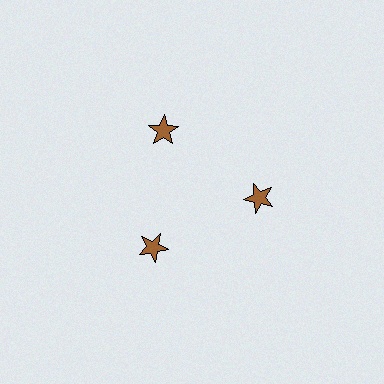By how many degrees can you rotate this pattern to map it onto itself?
The pattern maps onto itself every 120 degrees of rotation.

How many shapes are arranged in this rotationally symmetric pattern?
There are 3 shapes, arranged in 3 groups of 1.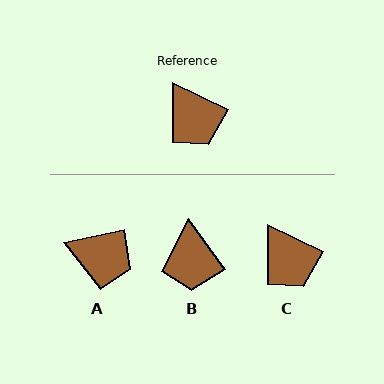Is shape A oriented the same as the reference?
No, it is off by about 38 degrees.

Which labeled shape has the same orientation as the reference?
C.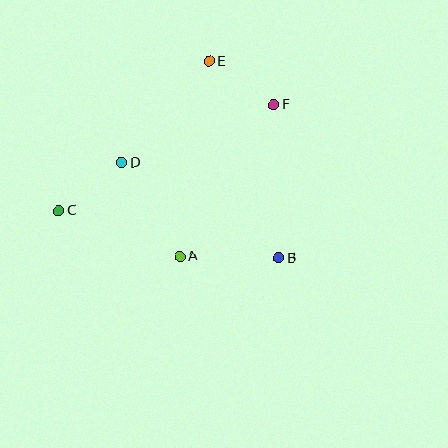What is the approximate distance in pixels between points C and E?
The distance between C and E is approximately 212 pixels.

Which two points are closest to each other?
Points E and F are closest to each other.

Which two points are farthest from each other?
Points C and F are farthest from each other.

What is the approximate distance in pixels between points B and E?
The distance between B and E is approximately 209 pixels.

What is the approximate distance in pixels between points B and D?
The distance between B and D is approximately 183 pixels.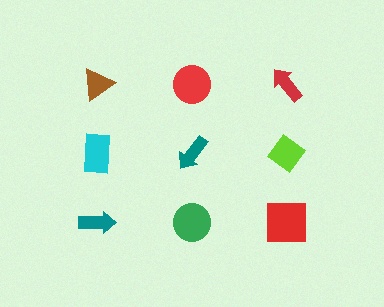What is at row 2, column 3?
A lime diamond.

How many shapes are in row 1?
3 shapes.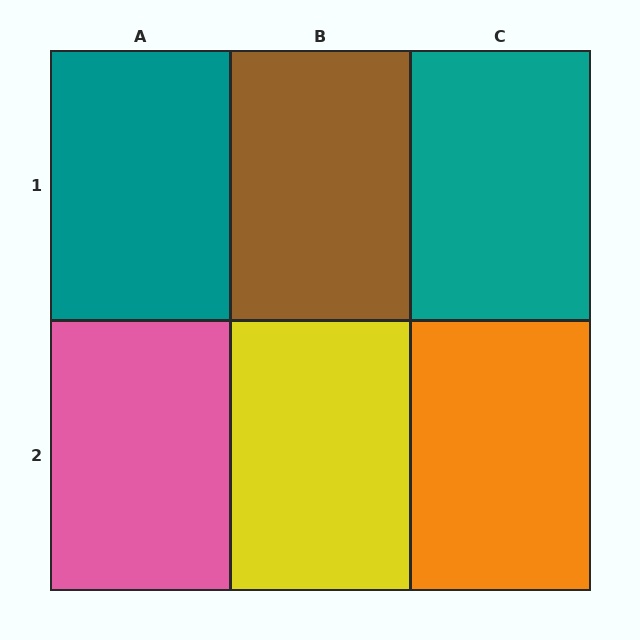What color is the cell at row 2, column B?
Yellow.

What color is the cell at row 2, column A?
Pink.